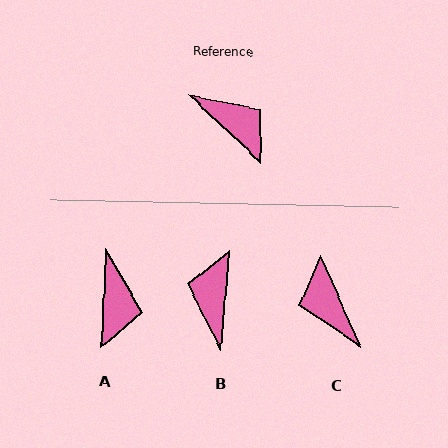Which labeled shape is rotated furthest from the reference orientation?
C, about 157 degrees away.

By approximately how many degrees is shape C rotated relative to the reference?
Approximately 157 degrees counter-clockwise.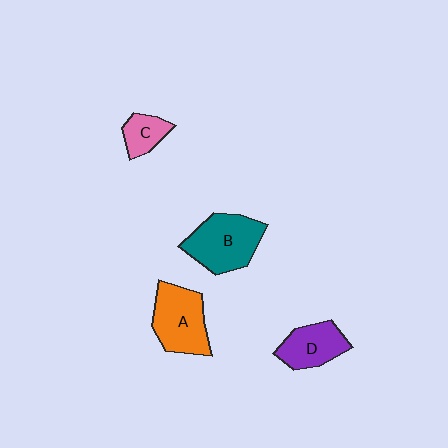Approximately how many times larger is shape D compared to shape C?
Approximately 1.6 times.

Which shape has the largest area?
Shape B (teal).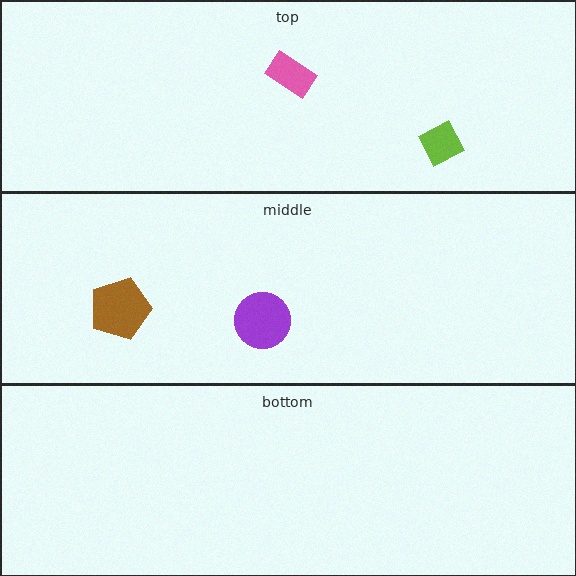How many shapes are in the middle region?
2.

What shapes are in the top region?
The lime diamond, the pink rectangle.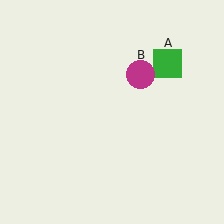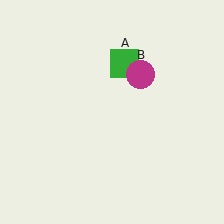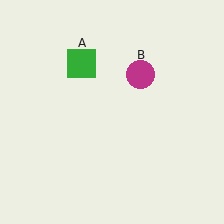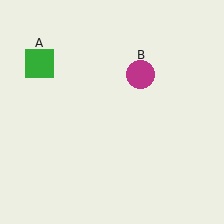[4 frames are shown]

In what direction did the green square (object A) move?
The green square (object A) moved left.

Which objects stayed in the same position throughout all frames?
Magenta circle (object B) remained stationary.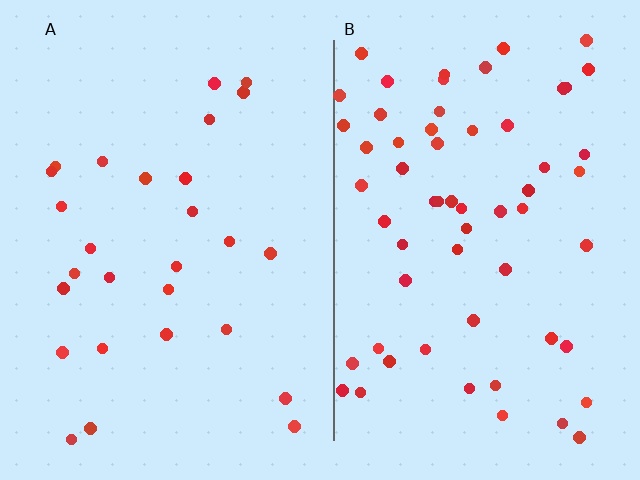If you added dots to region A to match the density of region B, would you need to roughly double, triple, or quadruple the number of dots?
Approximately double.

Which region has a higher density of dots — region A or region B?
B (the right).